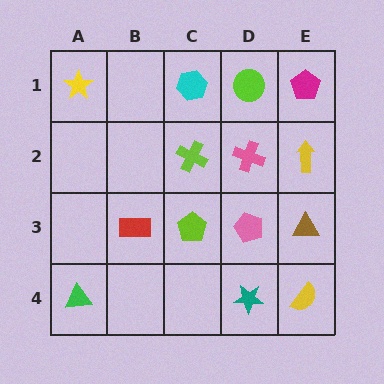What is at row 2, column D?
A pink cross.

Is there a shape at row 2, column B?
No, that cell is empty.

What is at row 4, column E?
A yellow semicircle.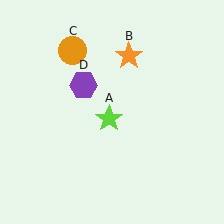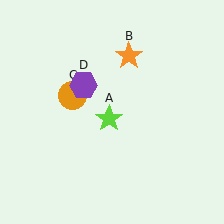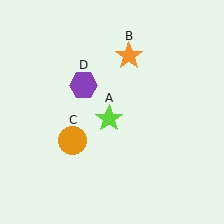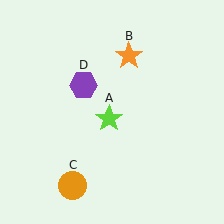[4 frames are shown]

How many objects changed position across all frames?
1 object changed position: orange circle (object C).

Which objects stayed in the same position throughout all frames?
Lime star (object A) and orange star (object B) and purple hexagon (object D) remained stationary.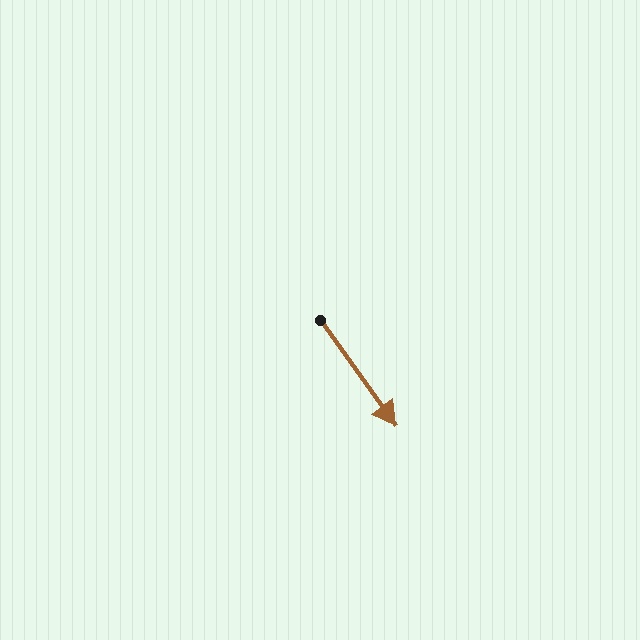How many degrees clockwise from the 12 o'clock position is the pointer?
Approximately 144 degrees.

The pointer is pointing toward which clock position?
Roughly 5 o'clock.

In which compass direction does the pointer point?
Southeast.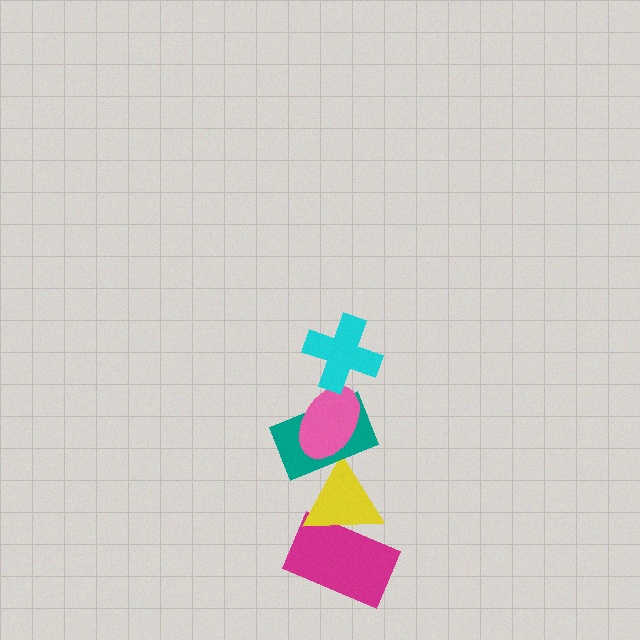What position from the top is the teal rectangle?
The teal rectangle is 3rd from the top.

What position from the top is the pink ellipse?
The pink ellipse is 2nd from the top.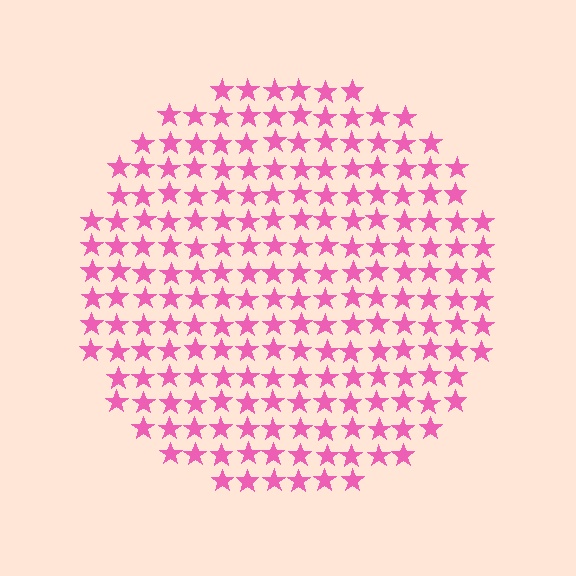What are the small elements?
The small elements are stars.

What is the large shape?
The large shape is a circle.